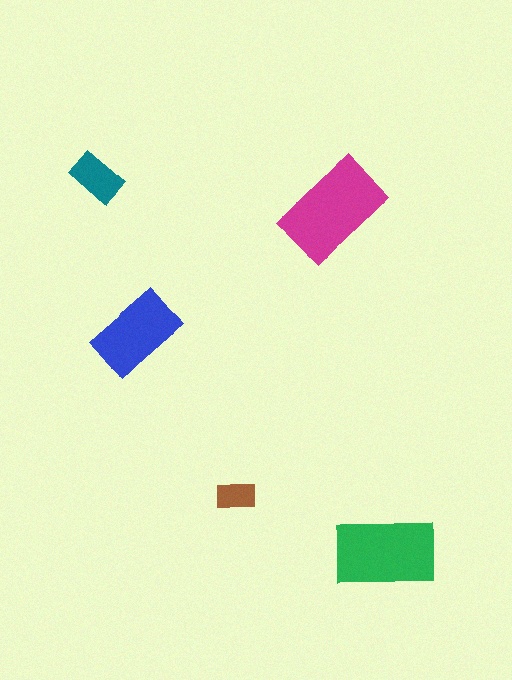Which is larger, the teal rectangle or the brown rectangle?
The teal one.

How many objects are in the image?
There are 5 objects in the image.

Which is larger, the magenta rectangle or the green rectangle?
The magenta one.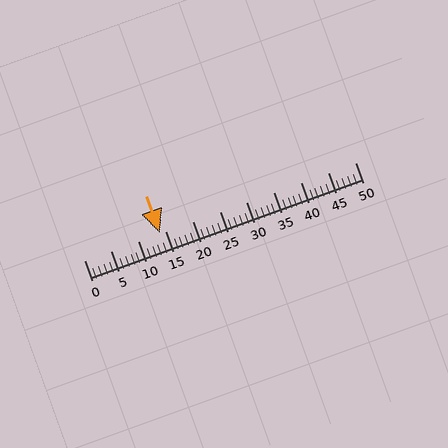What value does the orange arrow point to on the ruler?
The orange arrow points to approximately 14.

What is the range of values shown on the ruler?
The ruler shows values from 0 to 50.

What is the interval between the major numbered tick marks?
The major tick marks are spaced 5 units apart.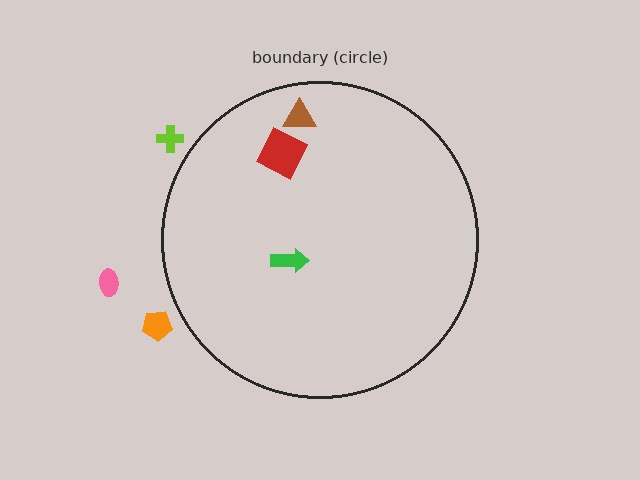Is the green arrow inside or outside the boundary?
Inside.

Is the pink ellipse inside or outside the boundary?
Outside.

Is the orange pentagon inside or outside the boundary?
Outside.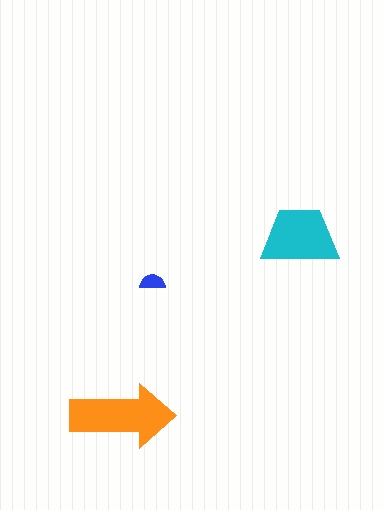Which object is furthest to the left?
The orange arrow is leftmost.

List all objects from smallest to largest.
The blue semicircle, the cyan trapezoid, the orange arrow.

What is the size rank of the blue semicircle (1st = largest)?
3rd.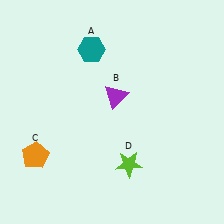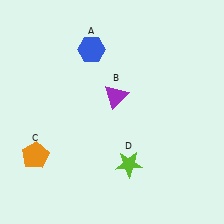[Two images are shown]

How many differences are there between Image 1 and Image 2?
There is 1 difference between the two images.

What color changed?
The hexagon (A) changed from teal in Image 1 to blue in Image 2.